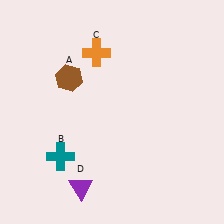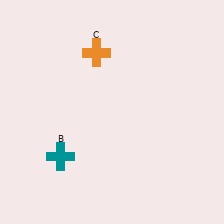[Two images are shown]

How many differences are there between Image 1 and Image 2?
There are 2 differences between the two images.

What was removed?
The purple triangle (D), the brown hexagon (A) were removed in Image 2.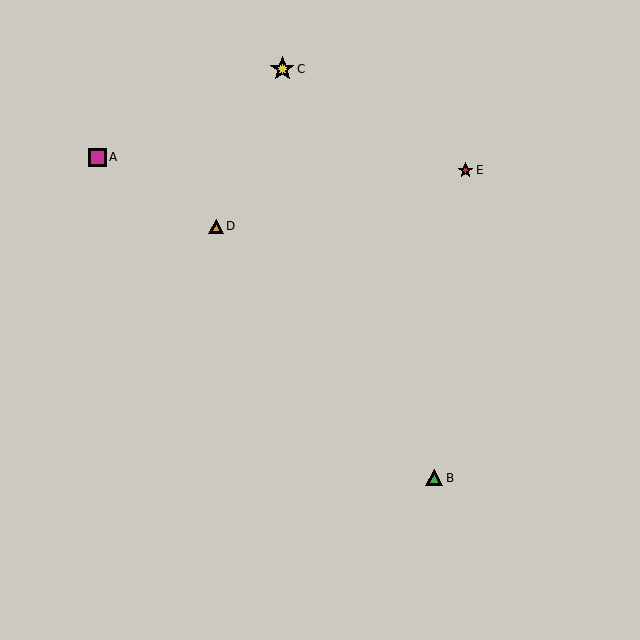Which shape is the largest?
The yellow star (labeled C) is the largest.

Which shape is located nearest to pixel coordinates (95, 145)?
The magenta square (labeled A) at (97, 157) is nearest to that location.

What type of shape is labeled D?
Shape D is an orange triangle.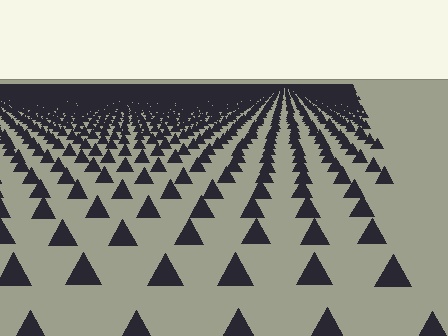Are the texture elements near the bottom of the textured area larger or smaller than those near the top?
Larger. Near the bottom, elements are closer to the viewer and appear at a bigger on-screen size.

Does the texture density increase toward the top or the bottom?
Density increases toward the top.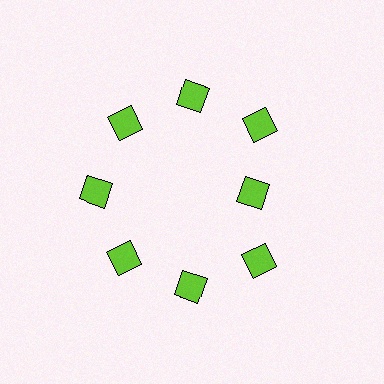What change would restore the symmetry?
The symmetry would be restored by moving it outward, back onto the ring so that all 8 diamonds sit at equal angles and equal distance from the center.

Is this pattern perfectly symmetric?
No. The 8 lime diamonds are arranged in a ring, but one element near the 3 o'clock position is pulled inward toward the center, breaking the 8-fold rotational symmetry.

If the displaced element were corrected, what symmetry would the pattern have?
It would have 8-fold rotational symmetry — the pattern would map onto itself every 45 degrees.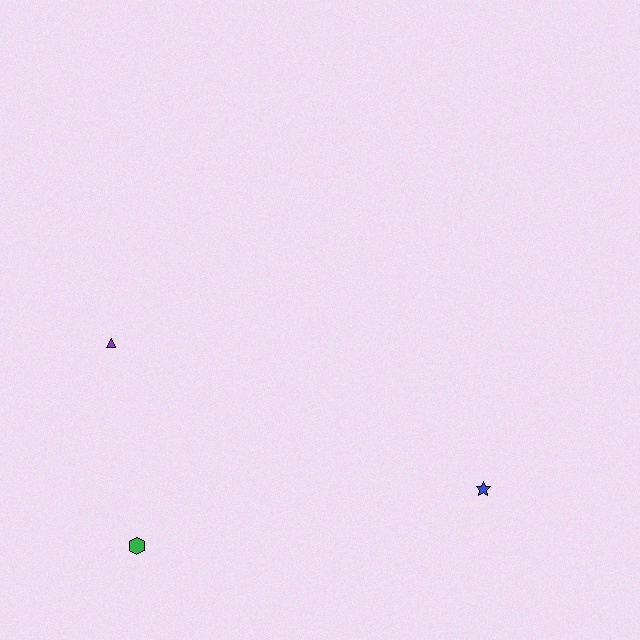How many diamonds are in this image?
There are no diamonds.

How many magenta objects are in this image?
There are no magenta objects.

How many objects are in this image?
There are 3 objects.